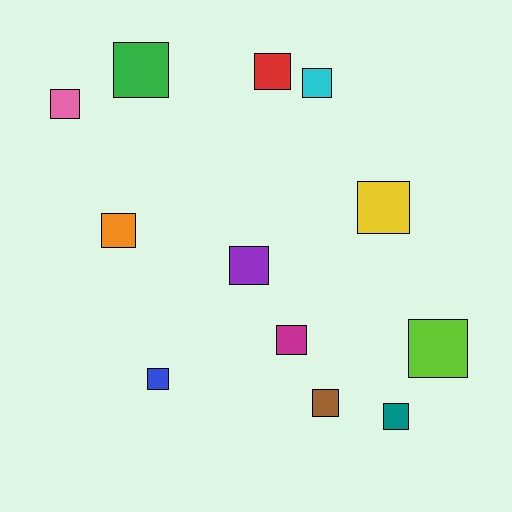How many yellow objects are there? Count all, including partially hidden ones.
There is 1 yellow object.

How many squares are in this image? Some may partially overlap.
There are 12 squares.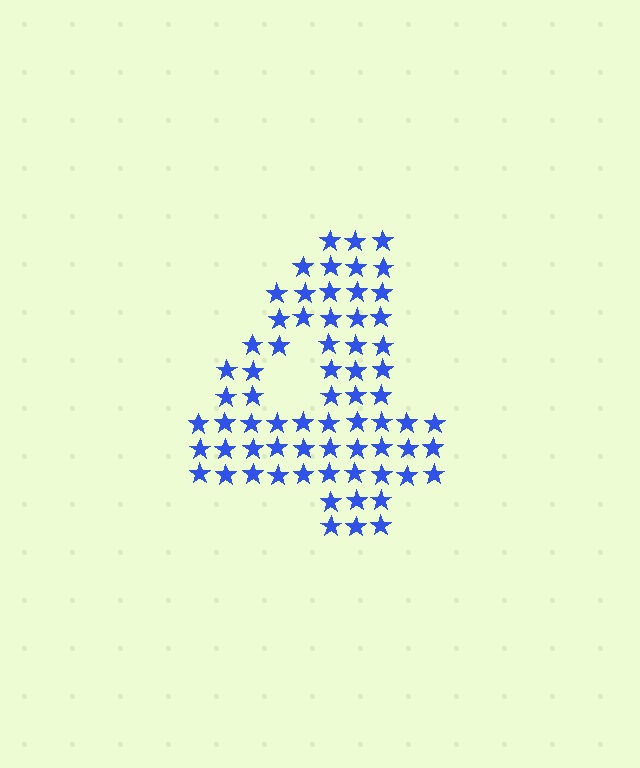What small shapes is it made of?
It is made of small stars.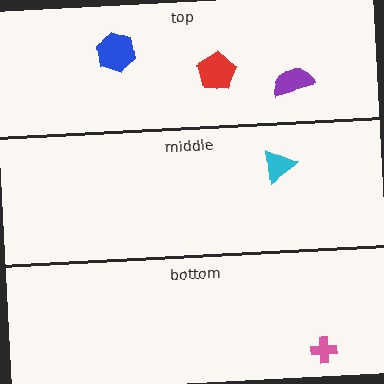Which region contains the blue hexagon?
The top region.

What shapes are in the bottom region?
The pink cross.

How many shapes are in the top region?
3.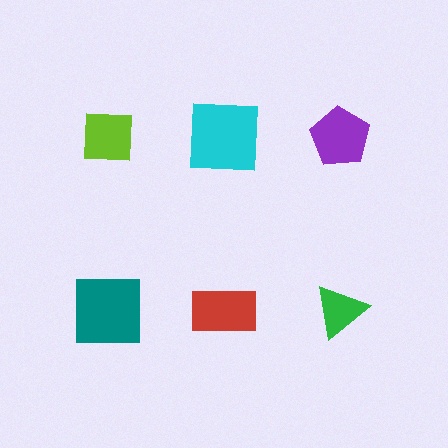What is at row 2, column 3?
A green triangle.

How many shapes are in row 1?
3 shapes.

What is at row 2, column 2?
A red rectangle.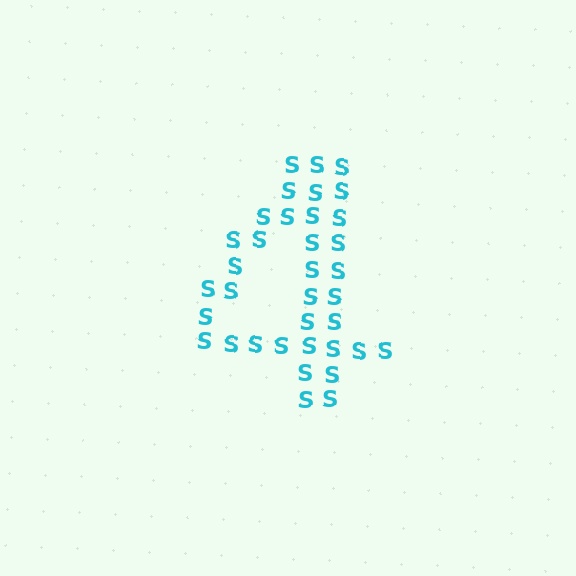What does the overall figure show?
The overall figure shows the digit 4.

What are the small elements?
The small elements are letter S's.